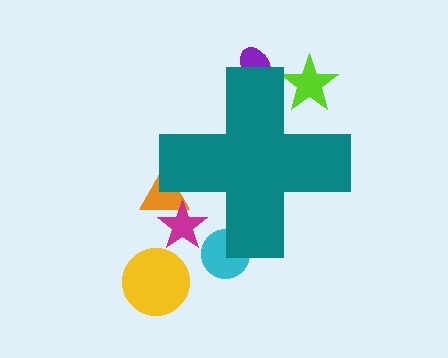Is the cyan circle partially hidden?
Yes, the cyan circle is partially hidden behind the teal cross.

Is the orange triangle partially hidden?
Yes, the orange triangle is partially hidden behind the teal cross.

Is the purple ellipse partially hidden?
Yes, the purple ellipse is partially hidden behind the teal cross.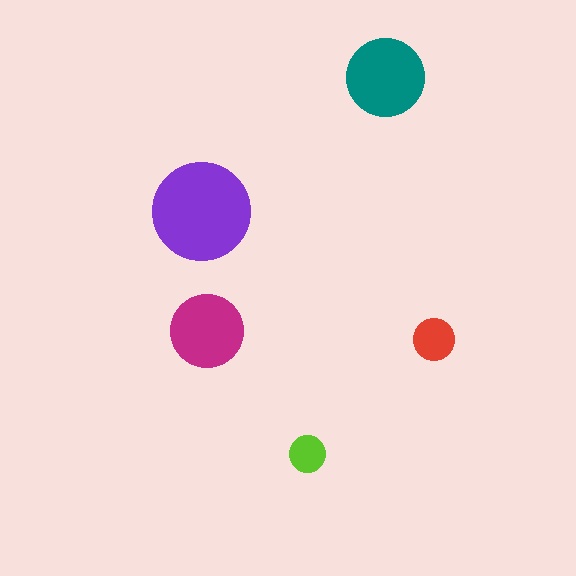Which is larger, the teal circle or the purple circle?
The purple one.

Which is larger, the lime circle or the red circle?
The red one.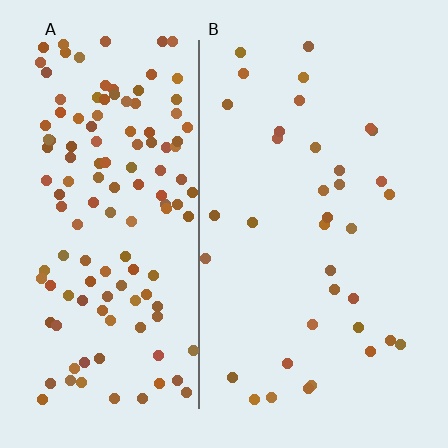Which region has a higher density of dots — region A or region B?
A (the left).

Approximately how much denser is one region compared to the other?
Approximately 3.7× — region A over region B.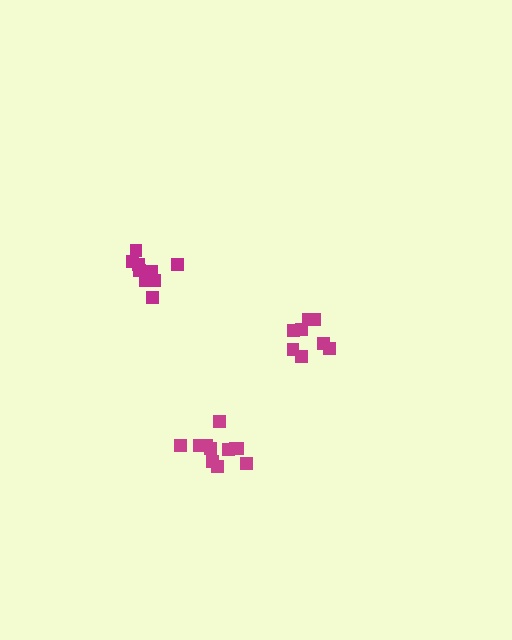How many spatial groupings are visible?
There are 3 spatial groupings.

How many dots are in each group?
Group 1: 9 dots, Group 2: 8 dots, Group 3: 11 dots (28 total).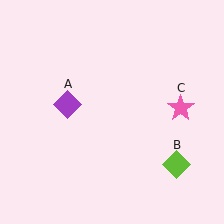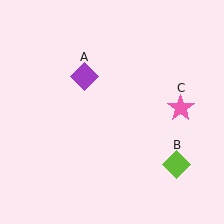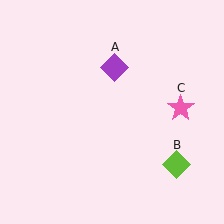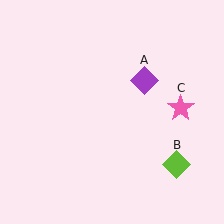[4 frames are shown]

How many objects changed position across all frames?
1 object changed position: purple diamond (object A).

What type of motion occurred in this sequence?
The purple diamond (object A) rotated clockwise around the center of the scene.